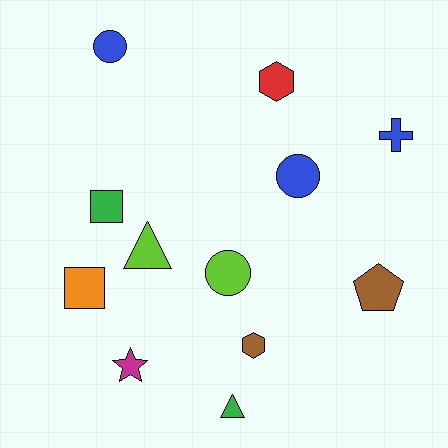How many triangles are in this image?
There are 2 triangles.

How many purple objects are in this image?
There are no purple objects.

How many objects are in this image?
There are 12 objects.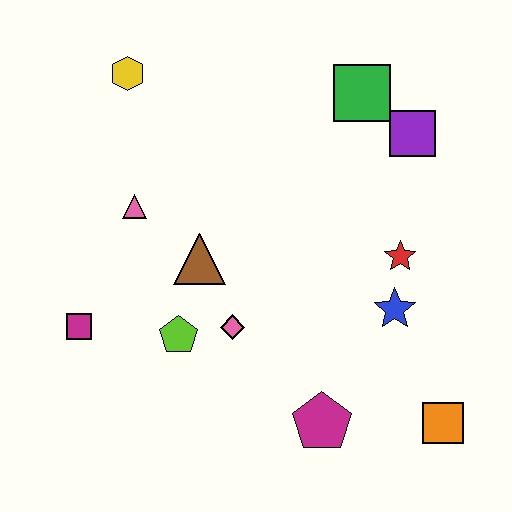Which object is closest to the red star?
The blue star is closest to the red star.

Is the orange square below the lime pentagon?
Yes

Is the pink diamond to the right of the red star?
No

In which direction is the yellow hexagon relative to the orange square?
The yellow hexagon is above the orange square.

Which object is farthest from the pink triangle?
The orange square is farthest from the pink triangle.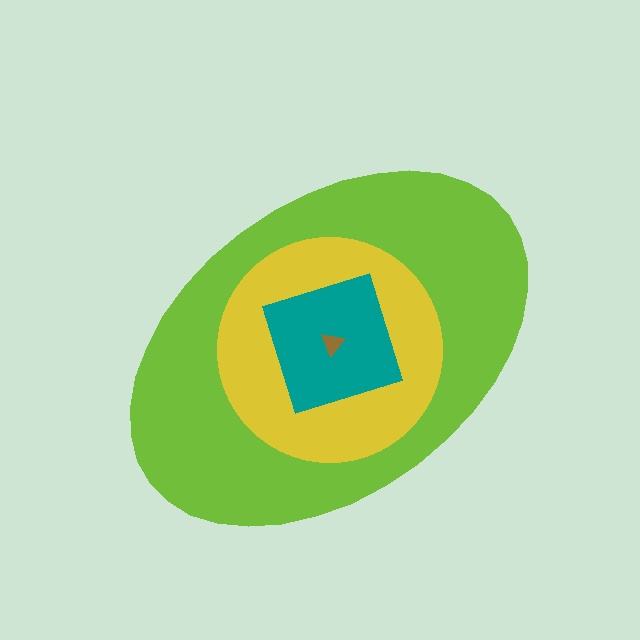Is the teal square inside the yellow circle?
Yes.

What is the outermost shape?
The lime ellipse.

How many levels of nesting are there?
4.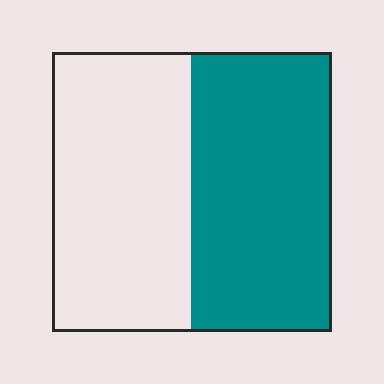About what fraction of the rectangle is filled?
About one half (1/2).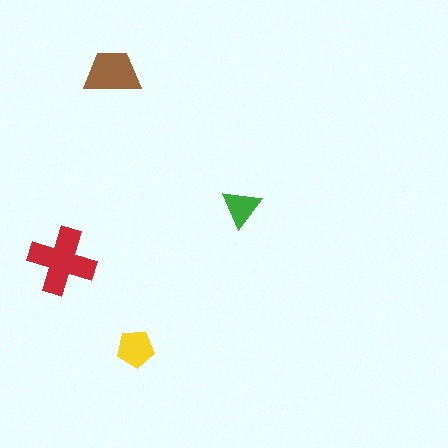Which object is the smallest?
The green triangle.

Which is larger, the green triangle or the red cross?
The red cross.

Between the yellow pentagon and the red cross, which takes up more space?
The red cross.